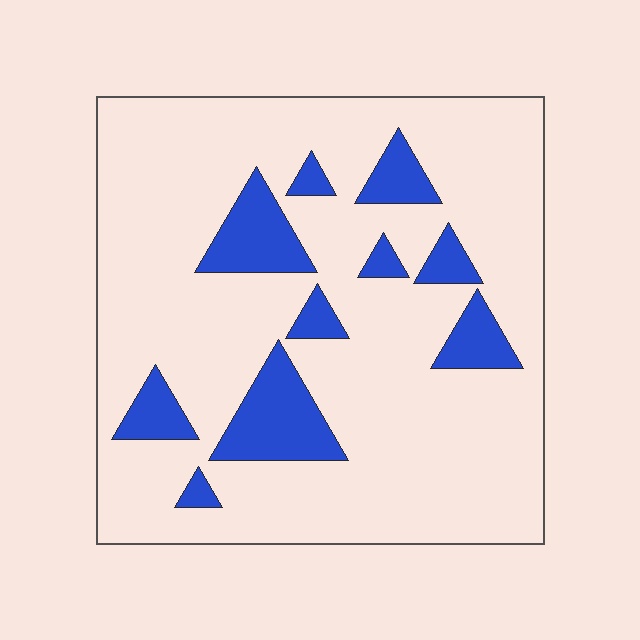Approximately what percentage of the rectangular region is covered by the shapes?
Approximately 15%.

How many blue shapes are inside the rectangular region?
10.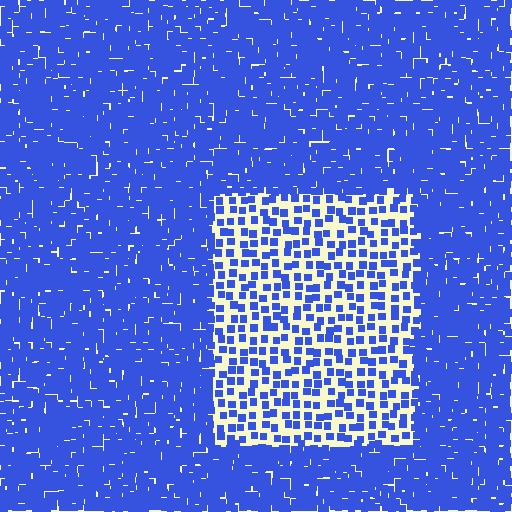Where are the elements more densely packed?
The elements are more densely packed outside the rectangle boundary.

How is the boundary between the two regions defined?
The boundary is defined by a change in element density (approximately 2.8x ratio). All elements are the same color, size, and shape.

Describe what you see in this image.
The image contains small blue elements arranged at two different densities. A rectangle-shaped region is visible where the elements are less densely packed than the surrounding area.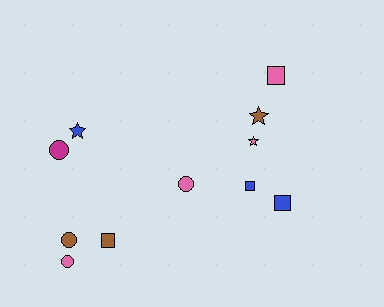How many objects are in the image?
There are 11 objects.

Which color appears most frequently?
Pink, with 4 objects.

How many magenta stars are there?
There are no magenta stars.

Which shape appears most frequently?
Circle, with 4 objects.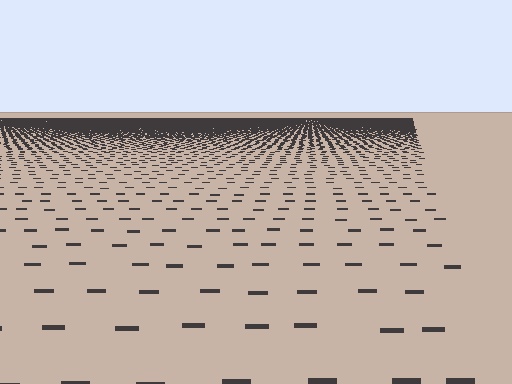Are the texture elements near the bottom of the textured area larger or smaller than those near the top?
Larger. Near the bottom, elements are closer to the viewer and appear at a bigger on-screen size.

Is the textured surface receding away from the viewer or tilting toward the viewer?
The surface is receding away from the viewer. Texture elements get smaller and denser toward the top.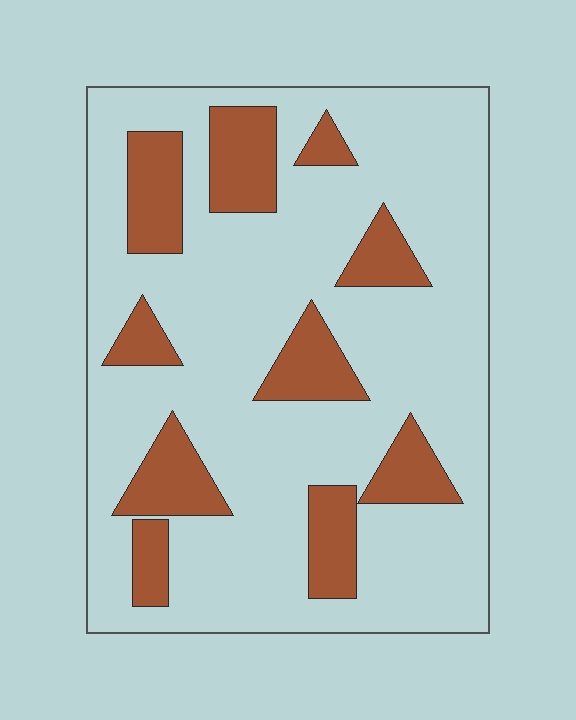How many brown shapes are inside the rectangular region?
10.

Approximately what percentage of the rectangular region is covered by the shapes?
Approximately 25%.